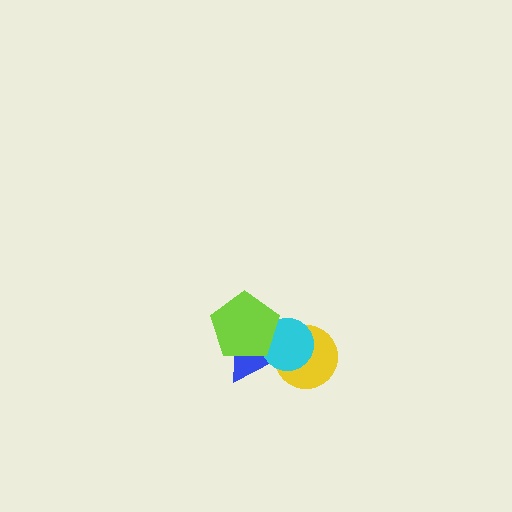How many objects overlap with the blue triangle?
3 objects overlap with the blue triangle.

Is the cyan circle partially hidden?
Yes, it is partially covered by another shape.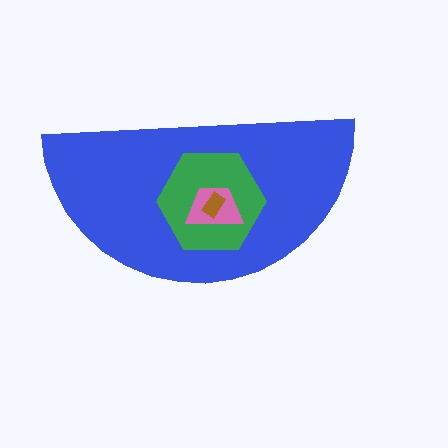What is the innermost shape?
The brown rectangle.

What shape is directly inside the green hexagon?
The pink trapezoid.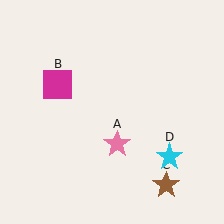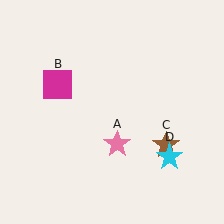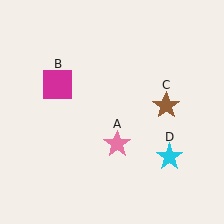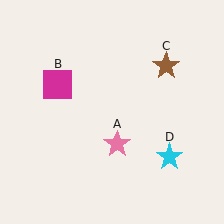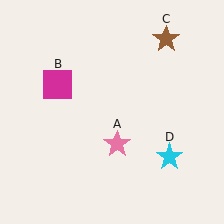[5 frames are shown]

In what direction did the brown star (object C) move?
The brown star (object C) moved up.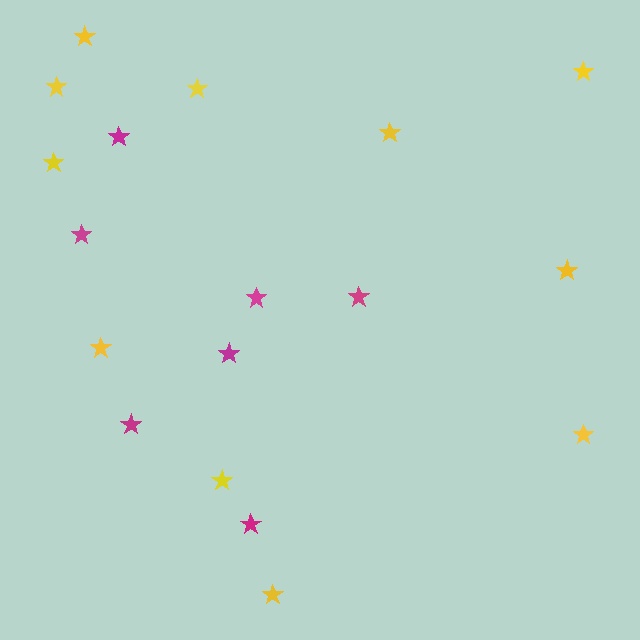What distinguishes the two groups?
There are 2 groups: one group of yellow stars (11) and one group of magenta stars (7).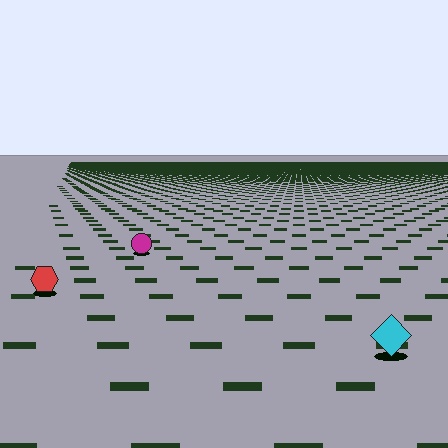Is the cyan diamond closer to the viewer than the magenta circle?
Yes. The cyan diamond is closer — you can tell from the texture gradient: the ground texture is coarser near it.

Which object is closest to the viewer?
The cyan diamond is closest. The texture marks near it are larger and more spread out.